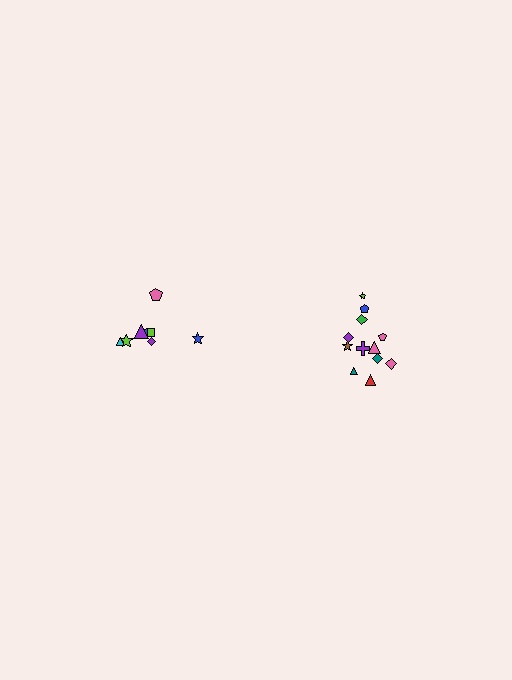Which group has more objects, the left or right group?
The right group.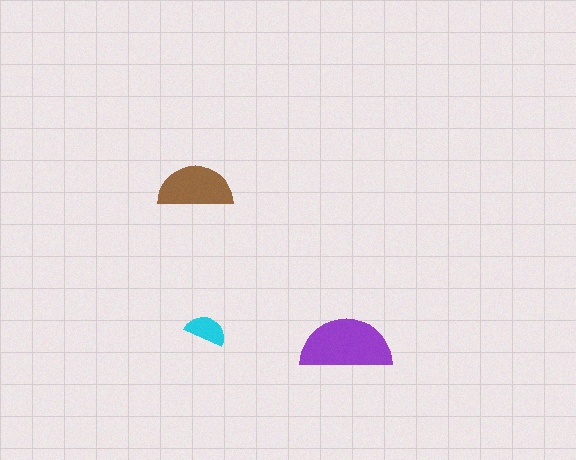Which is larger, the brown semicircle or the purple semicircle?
The purple one.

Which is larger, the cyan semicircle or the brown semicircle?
The brown one.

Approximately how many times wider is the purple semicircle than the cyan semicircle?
About 2 times wider.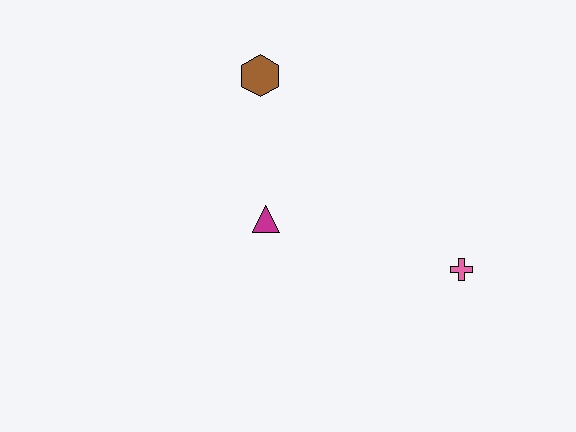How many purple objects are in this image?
There are no purple objects.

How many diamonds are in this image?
There are no diamonds.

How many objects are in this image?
There are 3 objects.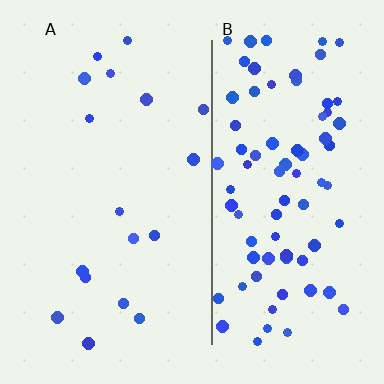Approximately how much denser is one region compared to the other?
Approximately 4.6× — region B over region A.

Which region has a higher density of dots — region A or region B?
B (the right).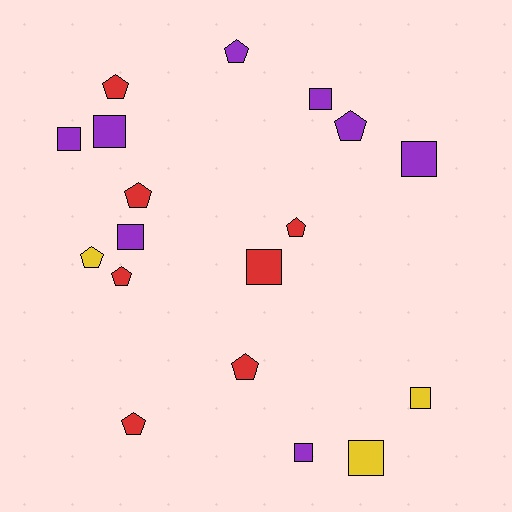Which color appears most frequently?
Purple, with 8 objects.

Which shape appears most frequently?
Pentagon, with 9 objects.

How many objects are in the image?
There are 18 objects.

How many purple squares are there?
There are 6 purple squares.